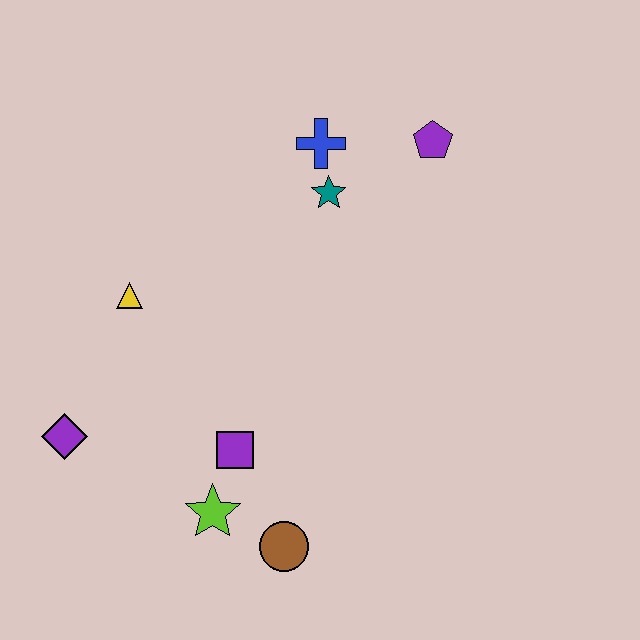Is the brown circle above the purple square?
No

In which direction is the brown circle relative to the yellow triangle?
The brown circle is below the yellow triangle.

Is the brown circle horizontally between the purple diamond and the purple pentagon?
Yes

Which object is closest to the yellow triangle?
The purple diamond is closest to the yellow triangle.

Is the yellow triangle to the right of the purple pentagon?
No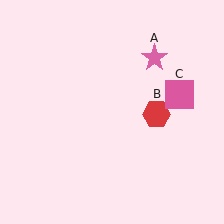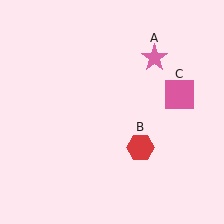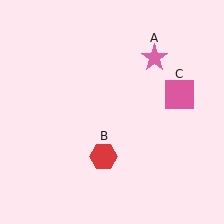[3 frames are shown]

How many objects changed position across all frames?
1 object changed position: red hexagon (object B).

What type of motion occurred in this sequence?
The red hexagon (object B) rotated clockwise around the center of the scene.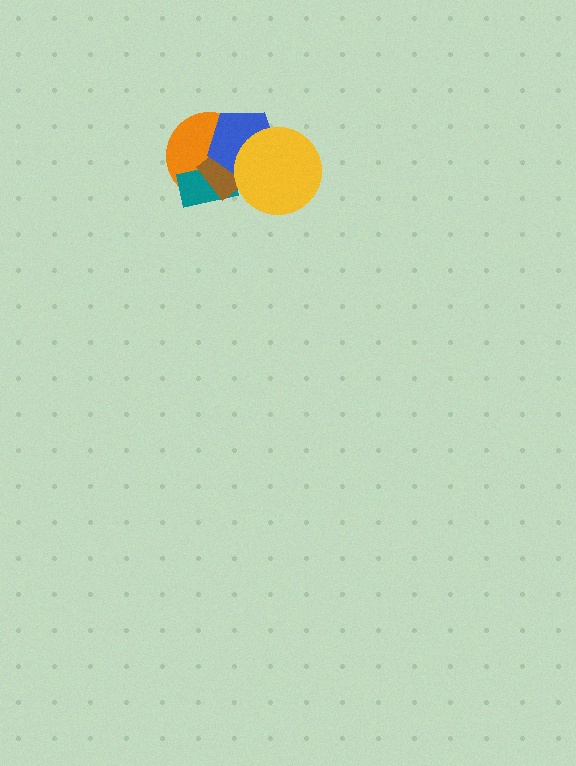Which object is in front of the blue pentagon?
The yellow circle is in front of the blue pentagon.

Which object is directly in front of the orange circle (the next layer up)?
The teal rectangle is directly in front of the orange circle.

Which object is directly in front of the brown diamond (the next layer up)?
The blue pentagon is directly in front of the brown diamond.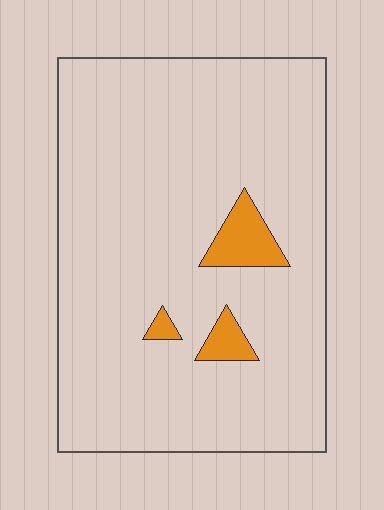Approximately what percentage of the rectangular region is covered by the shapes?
Approximately 5%.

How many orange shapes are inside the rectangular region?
3.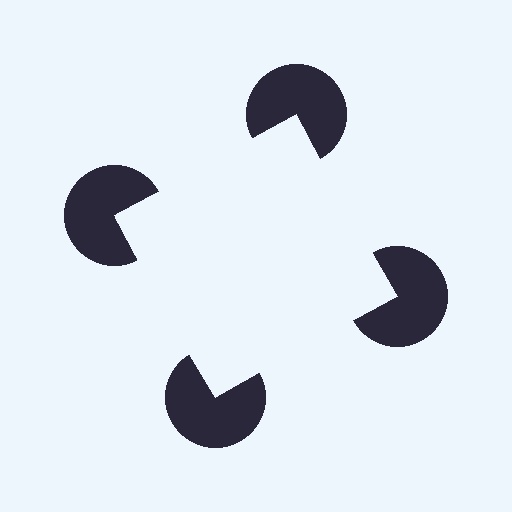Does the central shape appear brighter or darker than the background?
It typically appears slightly brighter than the background, even though no actual brightness change is drawn.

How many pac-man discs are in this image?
There are 4 — one at each vertex of the illusory square.